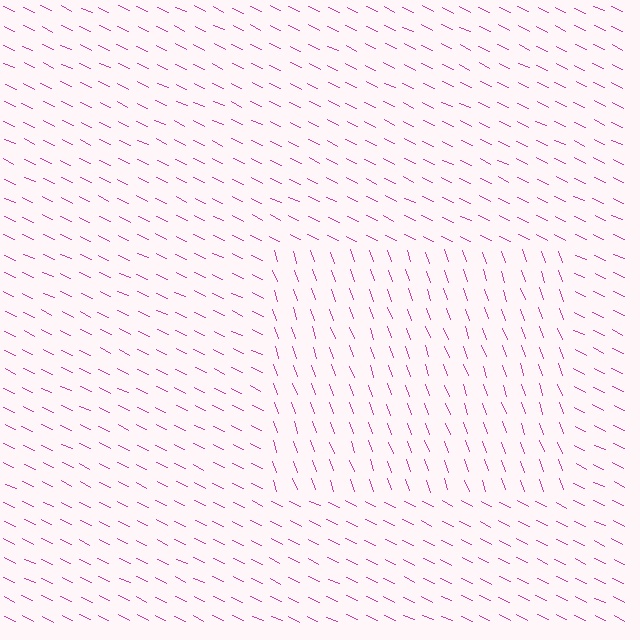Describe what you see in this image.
The image is filled with small magenta line segments. A rectangle region in the image has lines oriented differently from the surrounding lines, creating a visible texture boundary.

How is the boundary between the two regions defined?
The boundary is defined purely by a change in line orientation (approximately 45 degrees difference). All lines are the same color and thickness.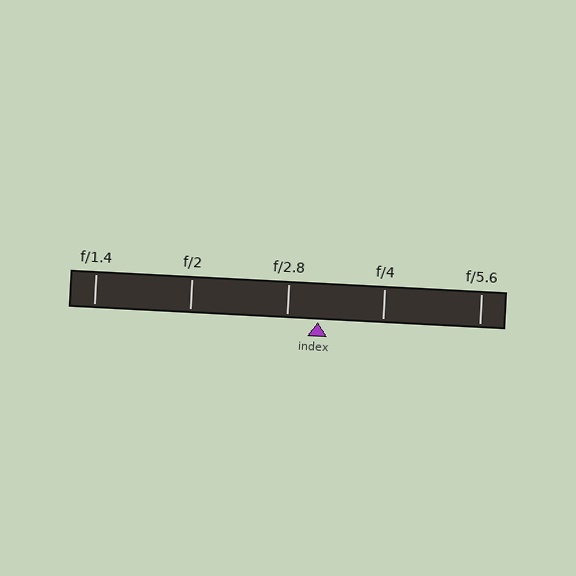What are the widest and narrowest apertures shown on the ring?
The widest aperture shown is f/1.4 and the narrowest is f/5.6.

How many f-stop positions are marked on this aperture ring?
There are 5 f-stop positions marked.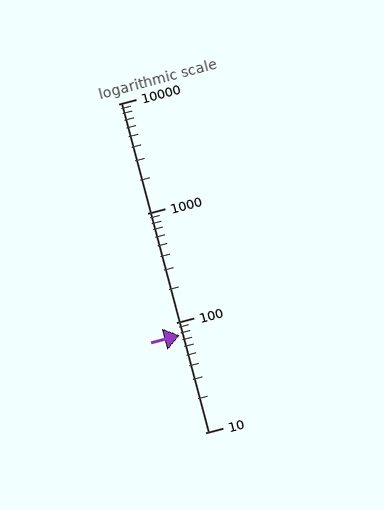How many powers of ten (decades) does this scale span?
The scale spans 3 decades, from 10 to 10000.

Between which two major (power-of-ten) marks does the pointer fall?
The pointer is between 10 and 100.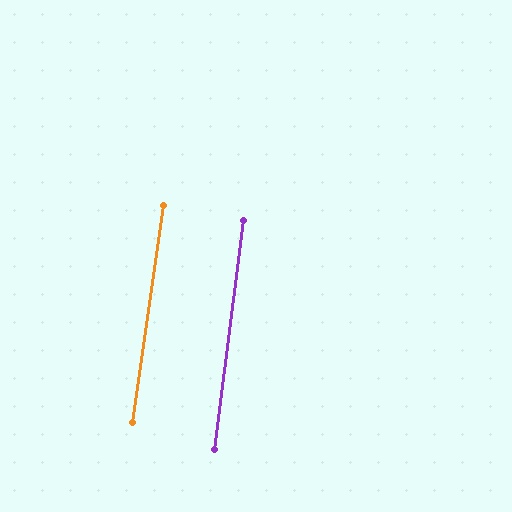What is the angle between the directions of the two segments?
Approximately 1 degree.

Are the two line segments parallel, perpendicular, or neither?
Parallel — their directions differ by only 0.9°.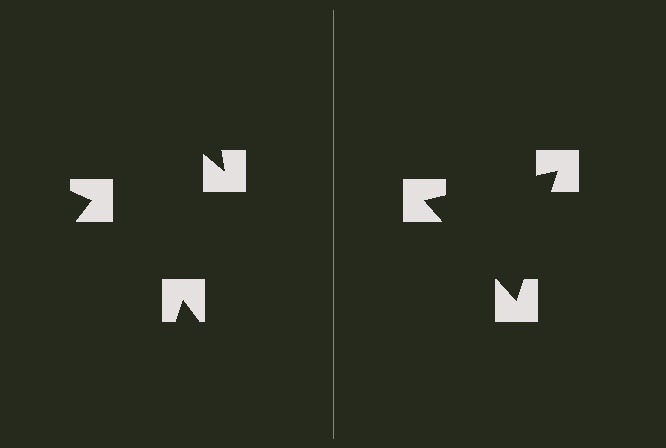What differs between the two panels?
The notched squares are positioned identically on both sides; only the wedge orientations differ. On the right they align to a triangle; on the left they are misaligned.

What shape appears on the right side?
An illusory triangle.